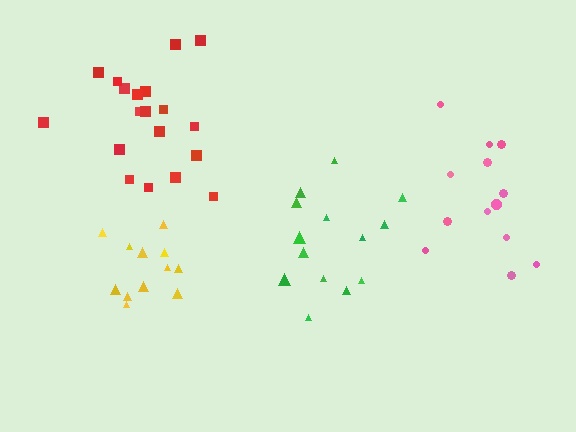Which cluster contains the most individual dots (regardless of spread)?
Red (19).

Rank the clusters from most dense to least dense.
yellow, green, red, pink.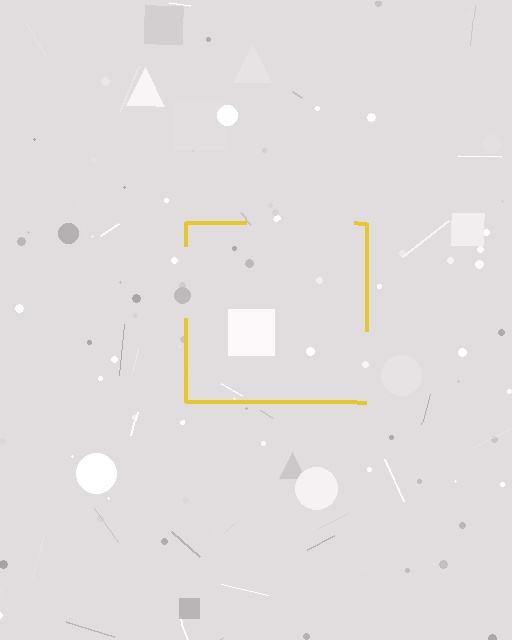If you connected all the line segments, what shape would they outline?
They would outline a square.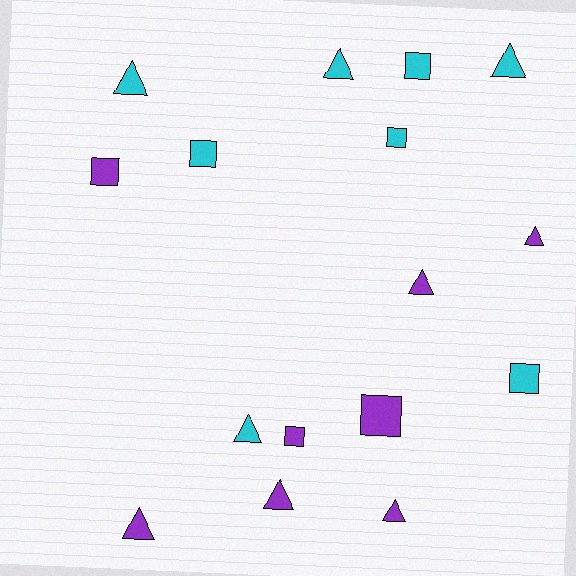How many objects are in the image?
There are 16 objects.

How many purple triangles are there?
There are 5 purple triangles.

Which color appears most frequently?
Cyan, with 8 objects.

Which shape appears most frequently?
Triangle, with 9 objects.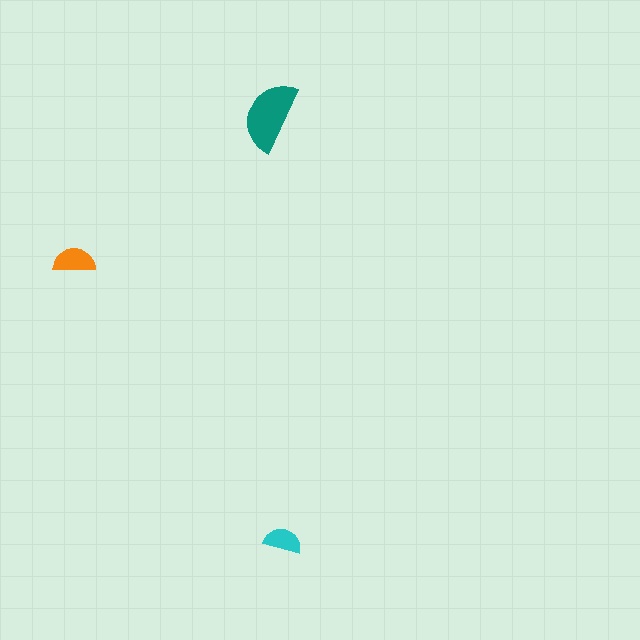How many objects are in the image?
There are 3 objects in the image.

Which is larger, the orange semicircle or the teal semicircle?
The teal one.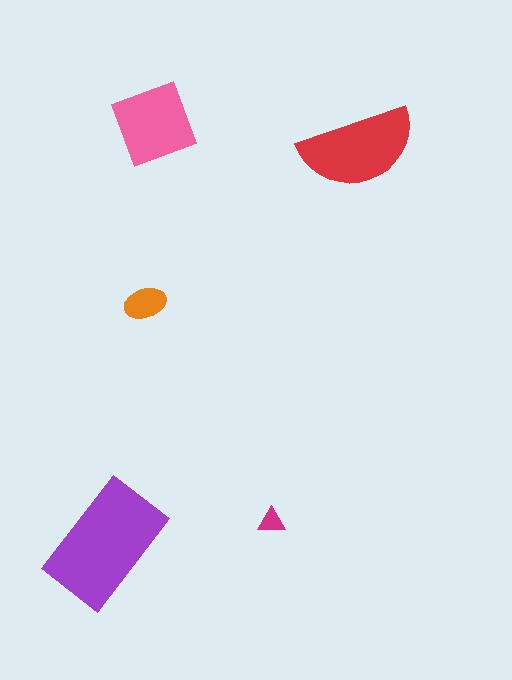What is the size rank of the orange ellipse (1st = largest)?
4th.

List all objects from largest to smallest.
The purple rectangle, the red semicircle, the pink diamond, the orange ellipse, the magenta triangle.